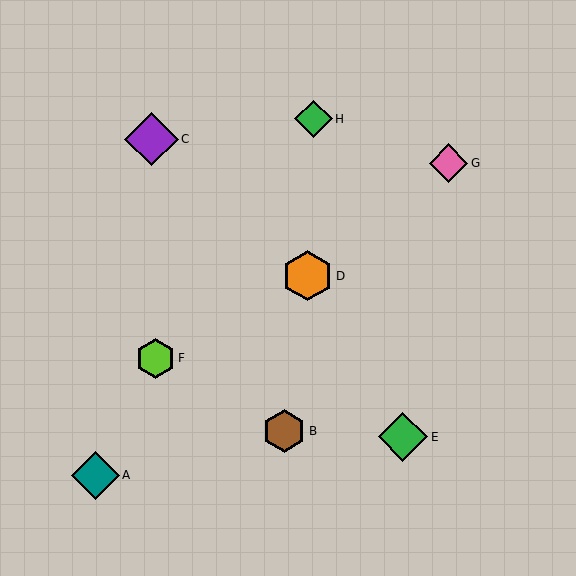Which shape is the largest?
The purple diamond (labeled C) is the largest.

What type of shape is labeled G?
Shape G is a pink diamond.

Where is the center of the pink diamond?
The center of the pink diamond is at (448, 163).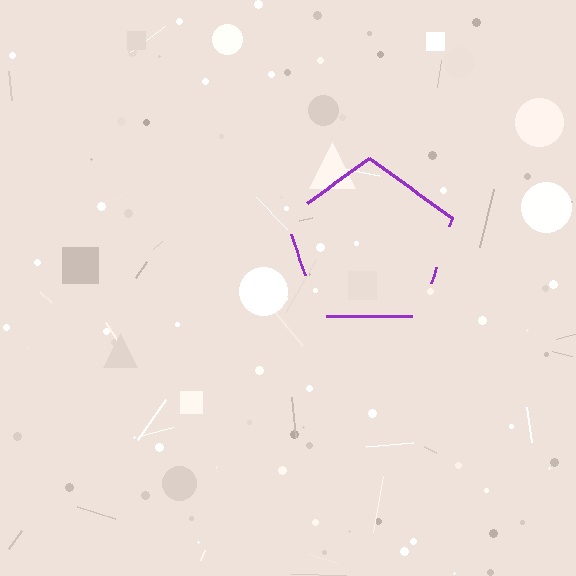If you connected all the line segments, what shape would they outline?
They would outline a pentagon.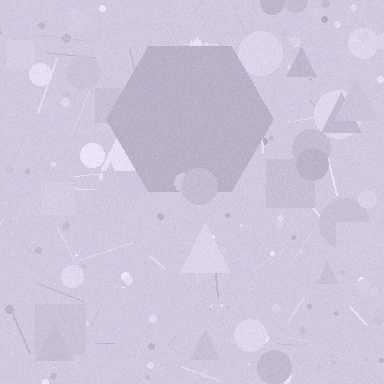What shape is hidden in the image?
A hexagon is hidden in the image.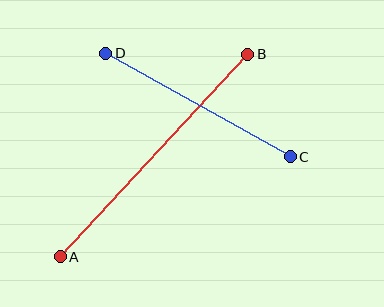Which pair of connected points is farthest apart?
Points A and B are farthest apart.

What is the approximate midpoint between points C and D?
The midpoint is at approximately (198, 105) pixels.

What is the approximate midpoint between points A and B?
The midpoint is at approximately (154, 156) pixels.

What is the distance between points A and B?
The distance is approximately 276 pixels.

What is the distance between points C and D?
The distance is approximately 212 pixels.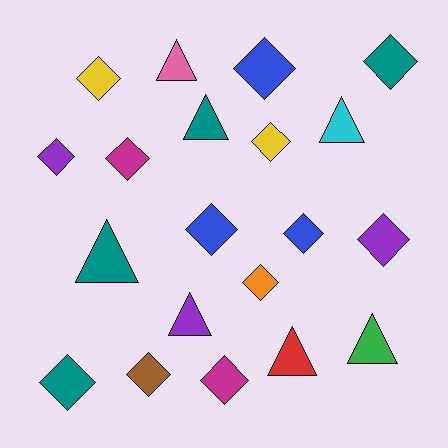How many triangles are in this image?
There are 7 triangles.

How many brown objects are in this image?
There is 1 brown object.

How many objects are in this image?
There are 20 objects.